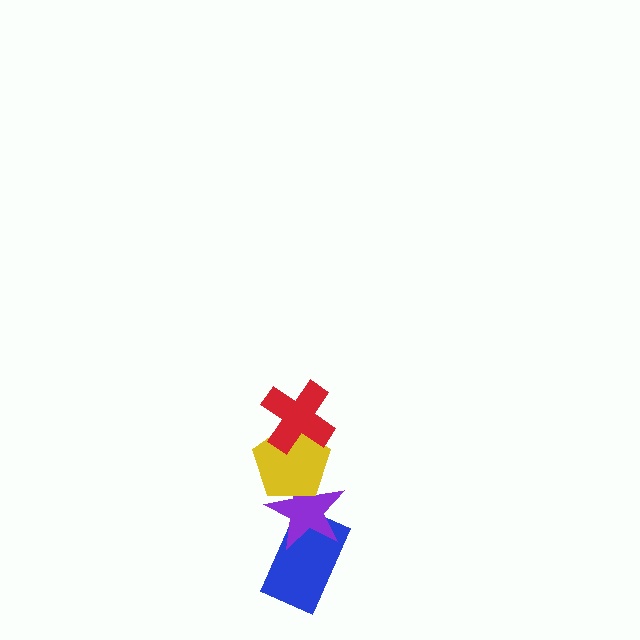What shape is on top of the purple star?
The yellow pentagon is on top of the purple star.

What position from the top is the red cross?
The red cross is 1st from the top.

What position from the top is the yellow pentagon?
The yellow pentagon is 2nd from the top.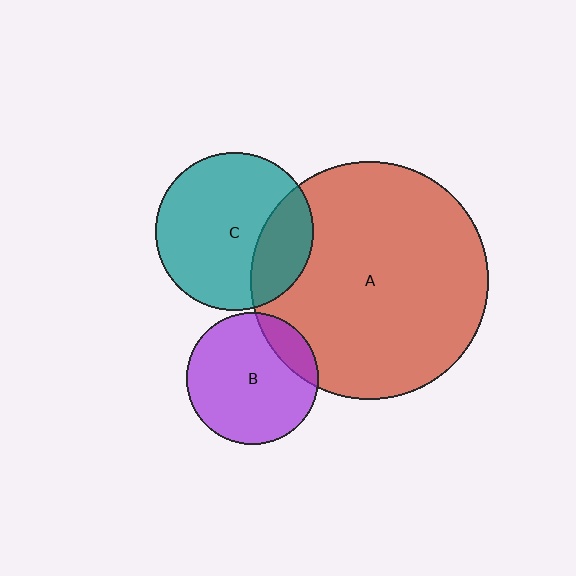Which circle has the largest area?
Circle A (red).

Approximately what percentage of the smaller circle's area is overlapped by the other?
Approximately 15%.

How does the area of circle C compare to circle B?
Approximately 1.4 times.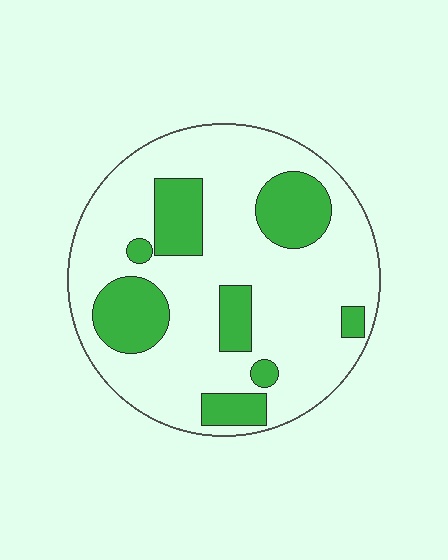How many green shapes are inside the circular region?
8.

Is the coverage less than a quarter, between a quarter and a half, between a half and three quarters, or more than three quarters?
Between a quarter and a half.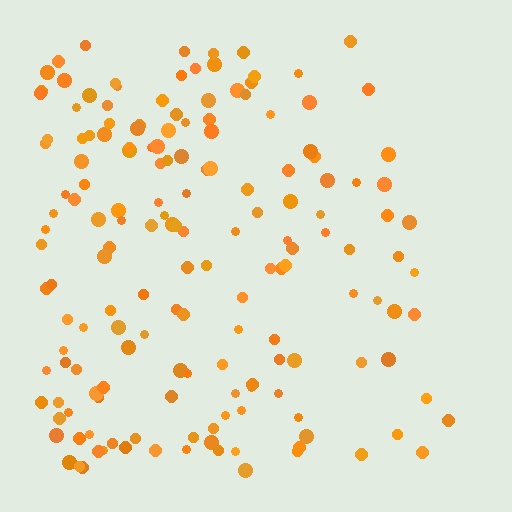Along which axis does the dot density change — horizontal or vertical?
Horizontal.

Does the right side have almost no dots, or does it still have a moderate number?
Still a moderate number, just noticeably fewer than the left.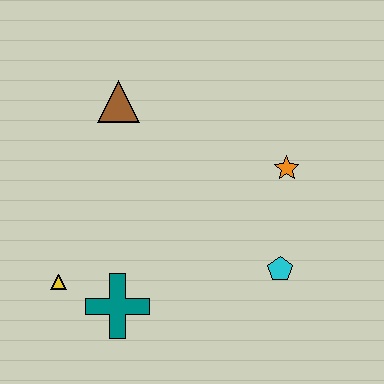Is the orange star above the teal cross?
Yes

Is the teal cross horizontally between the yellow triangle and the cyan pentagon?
Yes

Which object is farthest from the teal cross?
The orange star is farthest from the teal cross.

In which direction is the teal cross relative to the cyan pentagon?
The teal cross is to the left of the cyan pentagon.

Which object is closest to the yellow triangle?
The teal cross is closest to the yellow triangle.